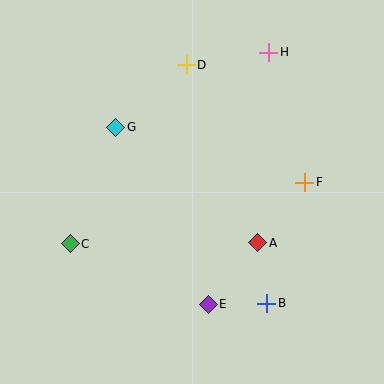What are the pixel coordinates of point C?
Point C is at (70, 244).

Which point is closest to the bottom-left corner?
Point C is closest to the bottom-left corner.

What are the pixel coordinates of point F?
Point F is at (305, 182).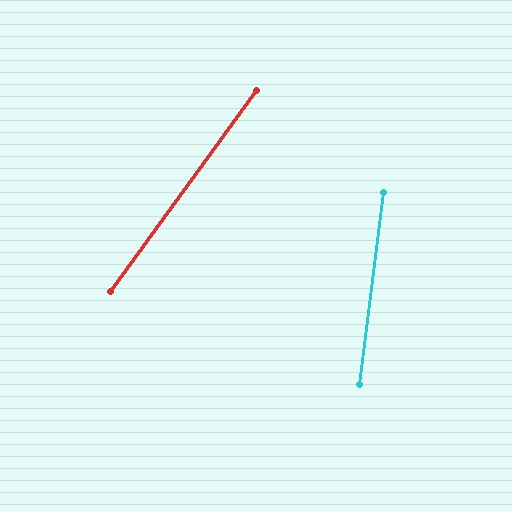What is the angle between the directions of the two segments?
Approximately 29 degrees.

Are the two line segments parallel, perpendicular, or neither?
Neither parallel nor perpendicular — they differ by about 29°.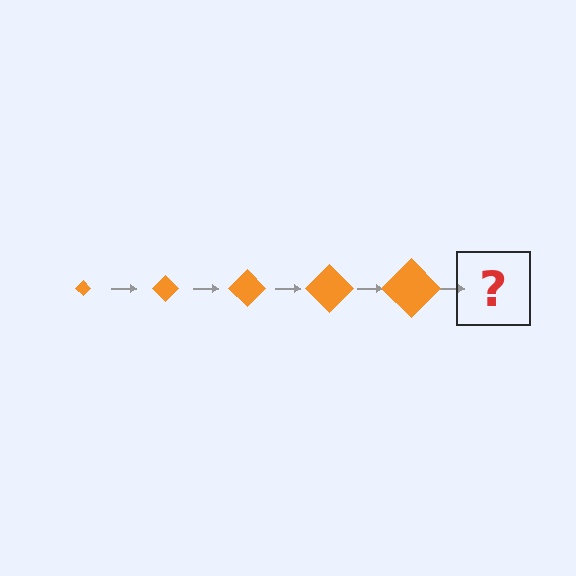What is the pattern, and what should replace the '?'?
The pattern is that the diamond gets progressively larger each step. The '?' should be an orange diamond, larger than the previous one.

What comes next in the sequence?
The next element should be an orange diamond, larger than the previous one.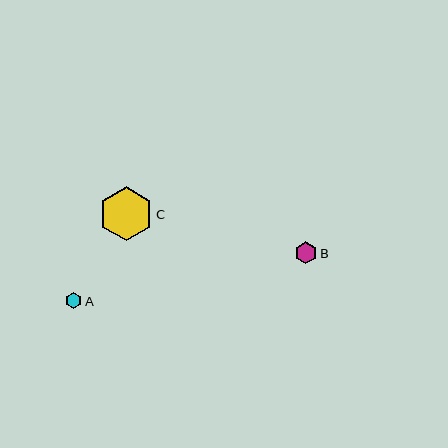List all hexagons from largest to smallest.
From largest to smallest: C, B, A.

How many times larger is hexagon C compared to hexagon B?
Hexagon C is approximately 2.5 times the size of hexagon B.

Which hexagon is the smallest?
Hexagon A is the smallest with a size of approximately 17 pixels.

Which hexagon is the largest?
Hexagon C is the largest with a size of approximately 54 pixels.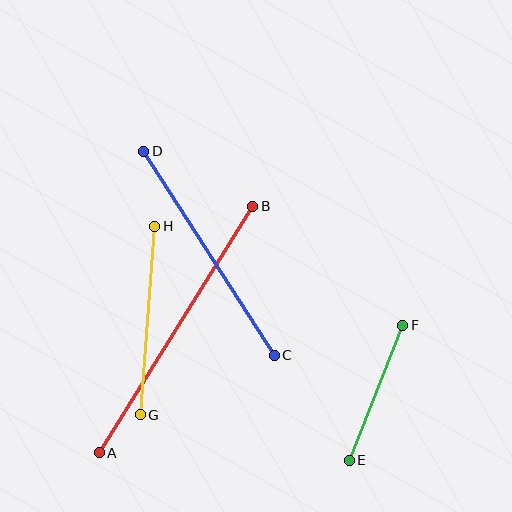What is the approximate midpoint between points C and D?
The midpoint is at approximately (209, 253) pixels.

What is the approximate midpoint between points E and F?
The midpoint is at approximately (376, 393) pixels.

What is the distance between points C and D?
The distance is approximately 242 pixels.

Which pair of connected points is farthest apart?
Points A and B are farthest apart.